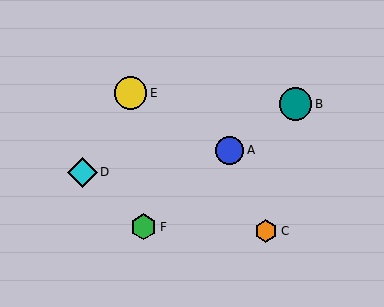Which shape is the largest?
The yellow circle (labeled E) is the largest.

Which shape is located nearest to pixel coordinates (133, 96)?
The yellow circle (labeled E) at (130, 93) is nearest to that location.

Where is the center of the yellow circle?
The center of the yellow circle is at (130, 93).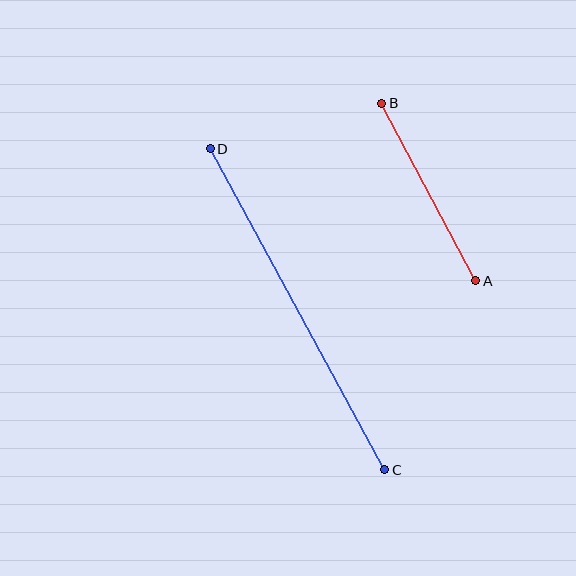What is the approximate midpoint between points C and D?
The midpoint is at approximately (298, 309) pixels.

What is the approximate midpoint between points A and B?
The midpoint is at approximately (429, 192) pixels.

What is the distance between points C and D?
The distance is approximately 365 pixels.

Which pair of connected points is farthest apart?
Points C and D are farthest apart.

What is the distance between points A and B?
The distance is approximately 201 pixels.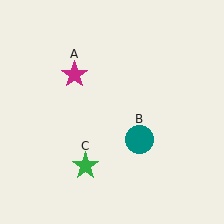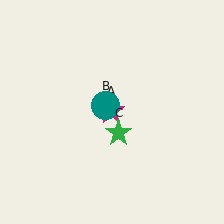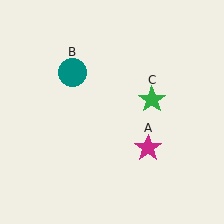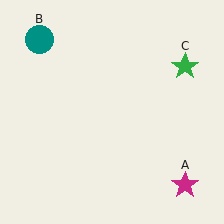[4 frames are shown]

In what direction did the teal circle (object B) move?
The teal circle (object B) moved up and to the left.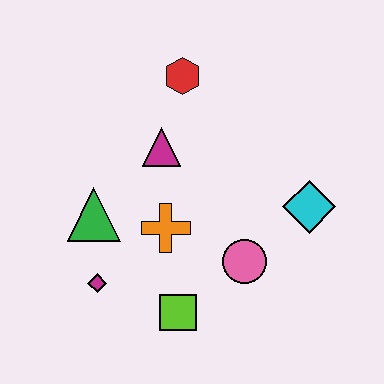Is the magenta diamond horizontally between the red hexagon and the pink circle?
No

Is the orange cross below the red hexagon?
Yes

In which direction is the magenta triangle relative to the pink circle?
The magenta triangle is above the pink circle.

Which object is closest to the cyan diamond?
The pink circle is closest to the cyan diamond.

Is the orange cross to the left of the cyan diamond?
Yes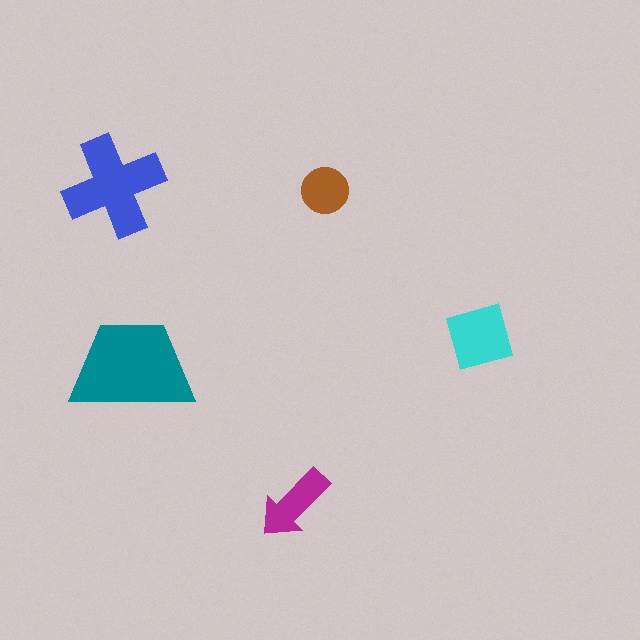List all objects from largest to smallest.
The teal trapezoid, the blue cross, the cyan square, the magenta arrow, the brown circle.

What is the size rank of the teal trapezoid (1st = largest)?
1st.